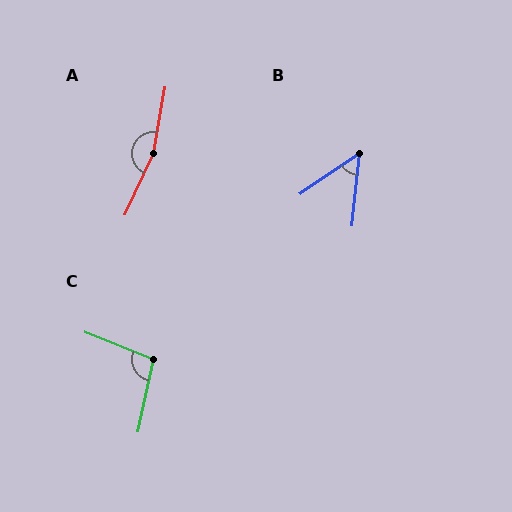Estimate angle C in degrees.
Approximately 100 degrees.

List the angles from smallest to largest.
B (49°), C (100°), A (165°).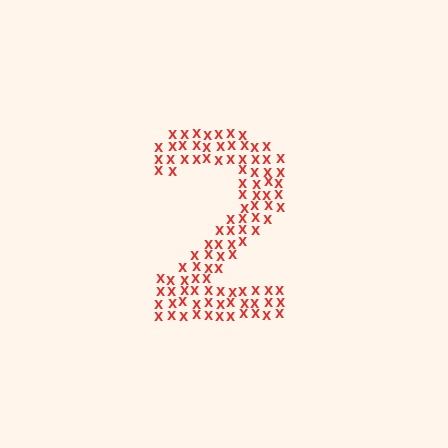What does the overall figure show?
The overall figure shows the digit 2.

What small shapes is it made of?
It is made of small letter X's.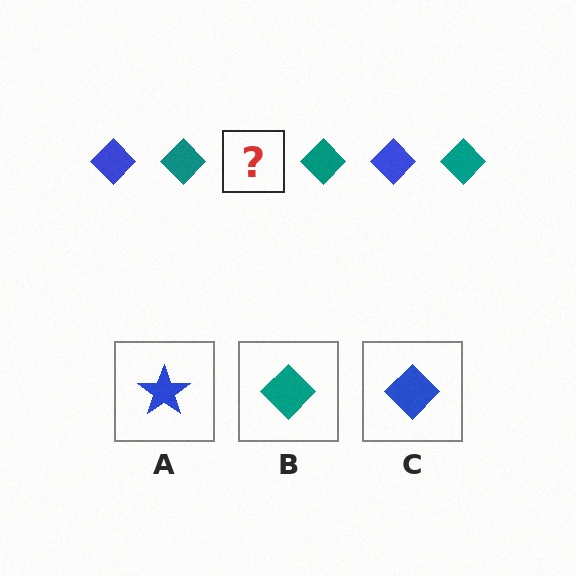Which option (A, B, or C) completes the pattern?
C.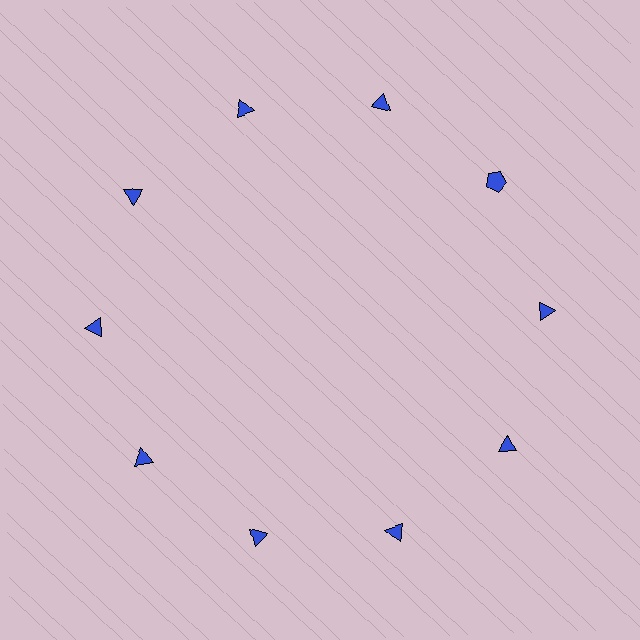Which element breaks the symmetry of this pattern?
The blue pentagon at roughly the 2 o'clock position breaks the symmetry. All other shapes are blue triangles.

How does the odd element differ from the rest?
It has a different shape: pentagon instead of triangle.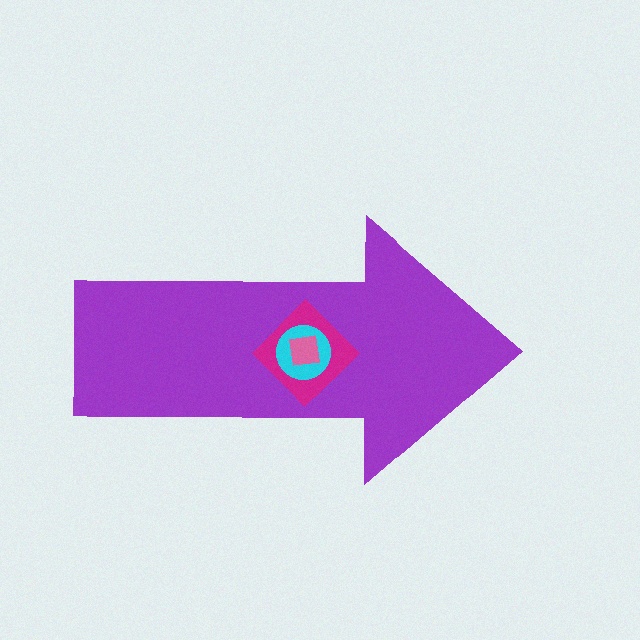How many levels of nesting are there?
4.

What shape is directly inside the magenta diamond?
The cyan circle.